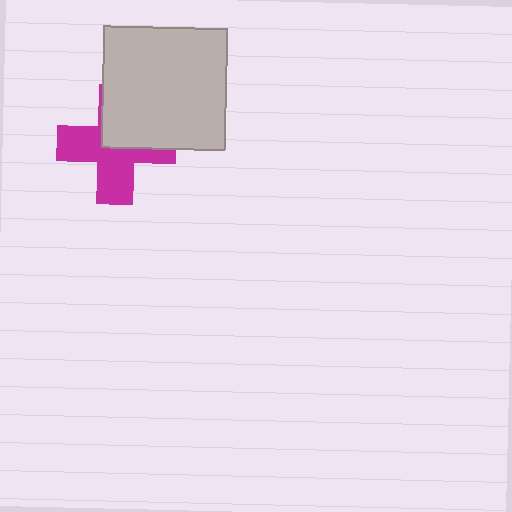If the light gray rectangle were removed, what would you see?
You would see the complete magenta cross.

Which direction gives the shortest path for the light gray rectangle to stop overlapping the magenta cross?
Moving toward the upper-right gives the shortest separation.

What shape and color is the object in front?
The object in front is a light gray rectangle.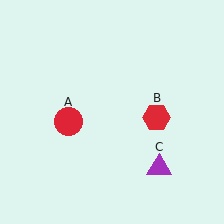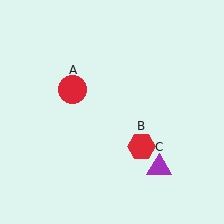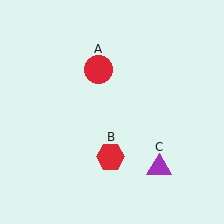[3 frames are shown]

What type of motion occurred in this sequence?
The red circle (object A), red hexagon (object B) rotated clockwise around the center of the scene.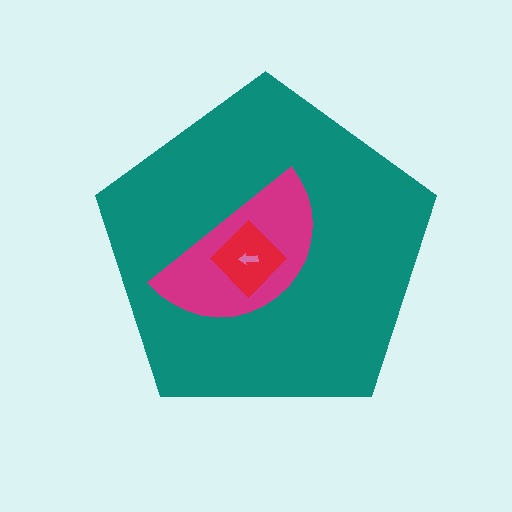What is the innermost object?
The pink arrow.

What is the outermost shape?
The teal pentagon.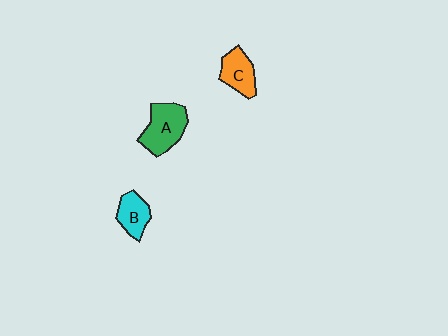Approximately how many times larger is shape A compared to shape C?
Approximately 1.4 times.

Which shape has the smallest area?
Shape B (cyan).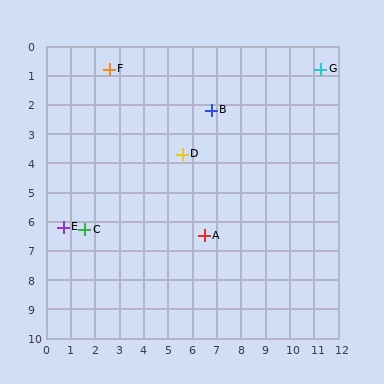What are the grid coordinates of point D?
Point D is at approximately (5.6, 3.7).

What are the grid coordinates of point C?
Point C is at approximately (1.6, 6.3).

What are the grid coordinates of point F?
Point F is at approximately (2.6, 0.8).